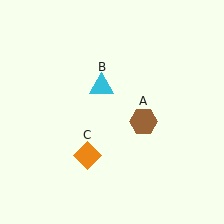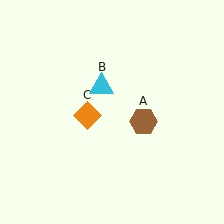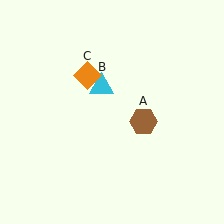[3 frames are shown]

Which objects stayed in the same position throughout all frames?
Brown hexagon (object A) and cyan triangle (object B) remained stationary.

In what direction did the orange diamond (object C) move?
The orange diamond (object C) moved up.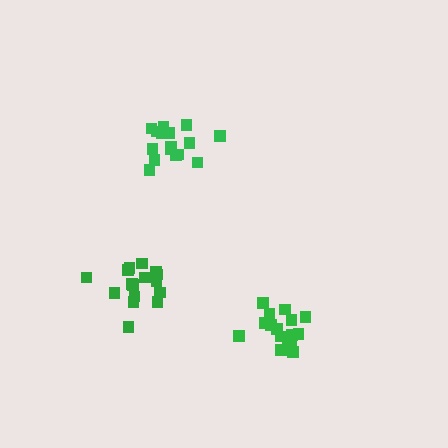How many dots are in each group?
Group 1: 16 dots, Group 2: 16 dots, Group 3: 16 dots (48 total).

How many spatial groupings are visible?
There are 3 spatial groupings.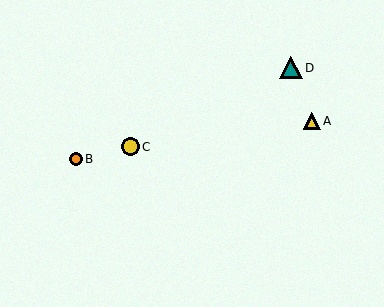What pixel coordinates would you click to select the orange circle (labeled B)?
Click at (76, 159) to select the orange circle B.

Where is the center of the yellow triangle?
The center of the yellow triangle is at (312, 121).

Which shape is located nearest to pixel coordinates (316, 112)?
The yellow triangle (labeled A) at (312, 121) is nearest to that location.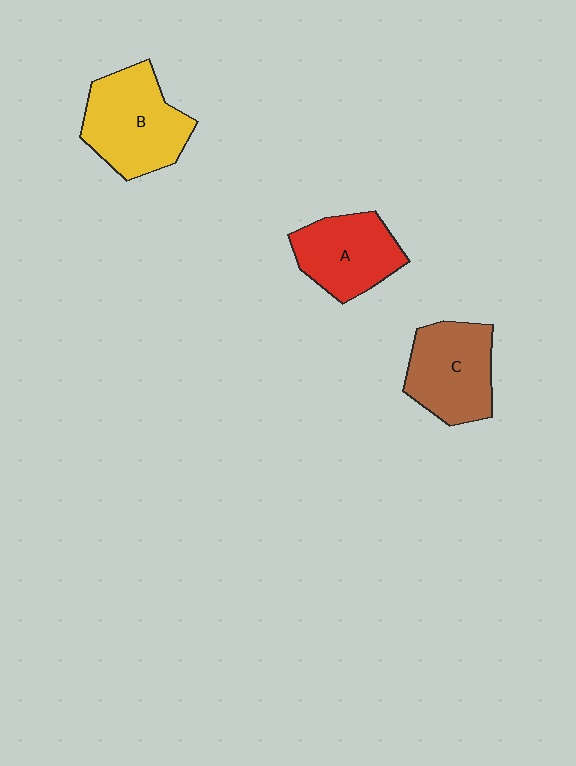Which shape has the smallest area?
Shape A (red).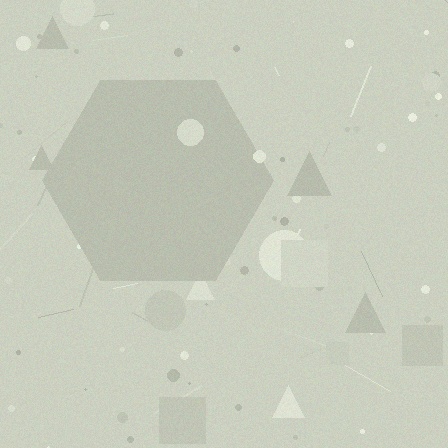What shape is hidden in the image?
A hexagon is hidden in the image.